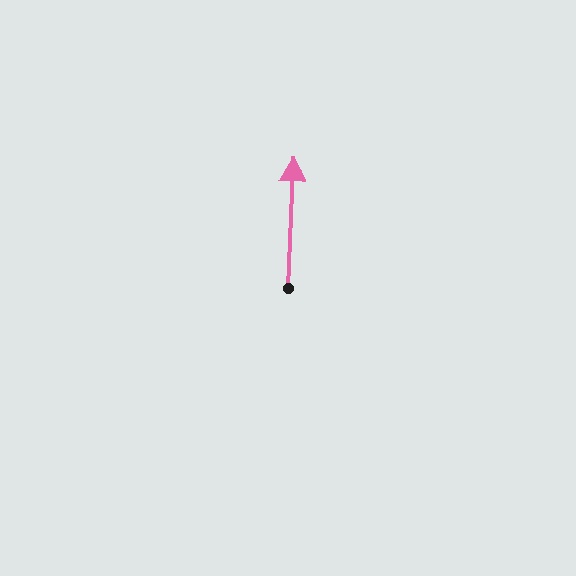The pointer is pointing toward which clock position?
Roughly 12 o'clock.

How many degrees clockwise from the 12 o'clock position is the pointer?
Approximately 0 degrees.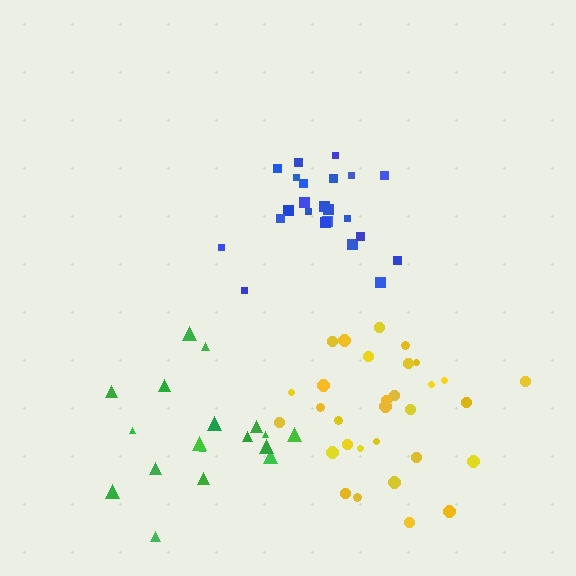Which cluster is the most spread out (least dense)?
Green.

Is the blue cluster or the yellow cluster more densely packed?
Blue.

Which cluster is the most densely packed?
Blue.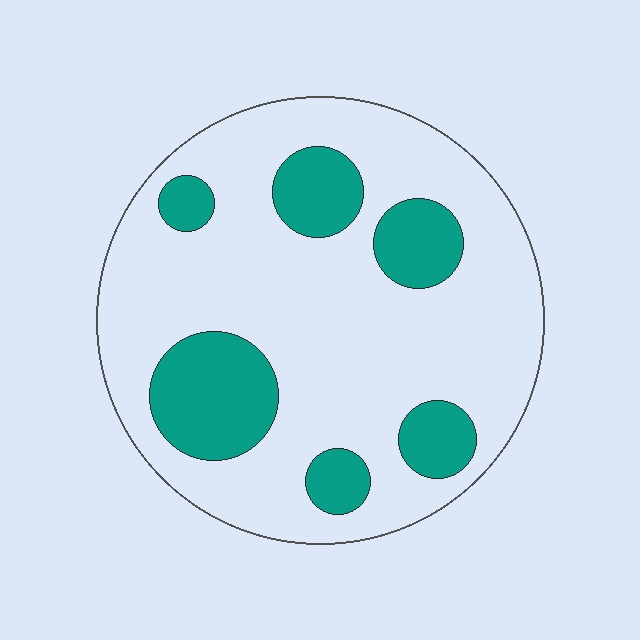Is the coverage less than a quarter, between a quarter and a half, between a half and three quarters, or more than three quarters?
Less than a quarter.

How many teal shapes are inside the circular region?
6.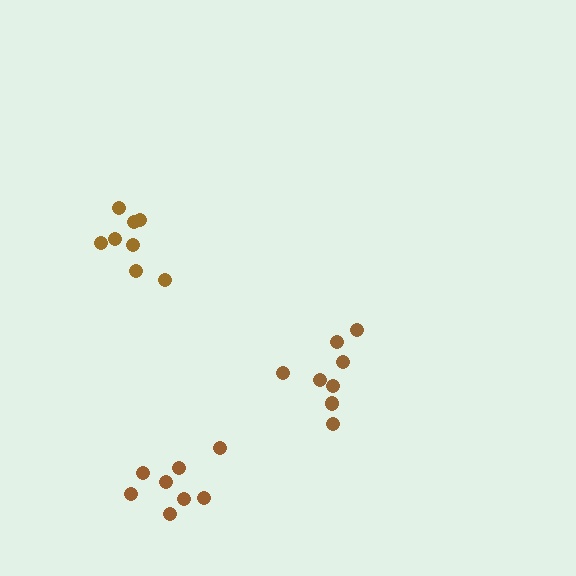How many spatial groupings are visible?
There are 3 spatial groupings.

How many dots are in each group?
Group 1: 8 dots, Group 2: 8 dots, Group 3: 8 dots (24 total).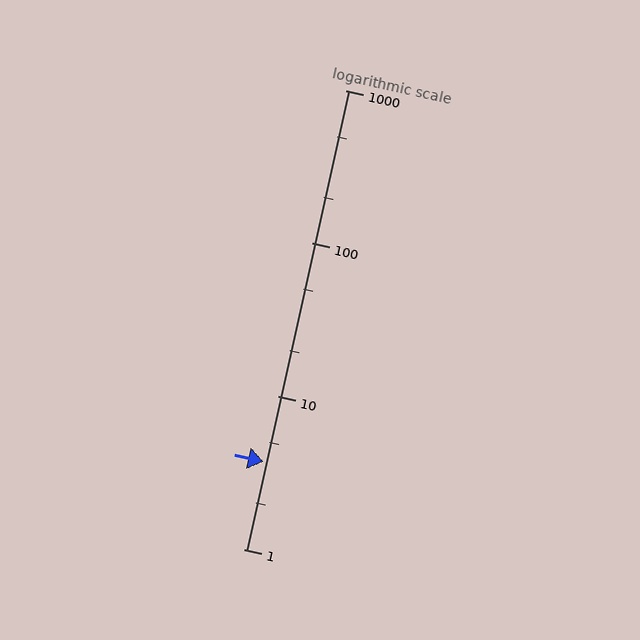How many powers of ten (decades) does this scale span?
The scale spans 3 decades, from 1 to 1000.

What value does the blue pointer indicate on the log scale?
The pointer indicates approximately 3.7.